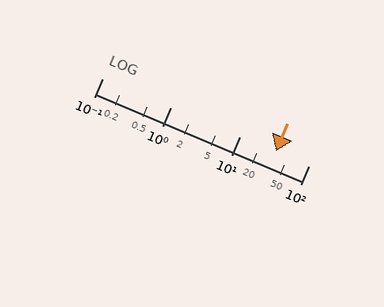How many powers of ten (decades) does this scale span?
The scale spans 3 decades, from 0.1 to 100.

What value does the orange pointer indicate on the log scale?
The pointer indicates approximately 33.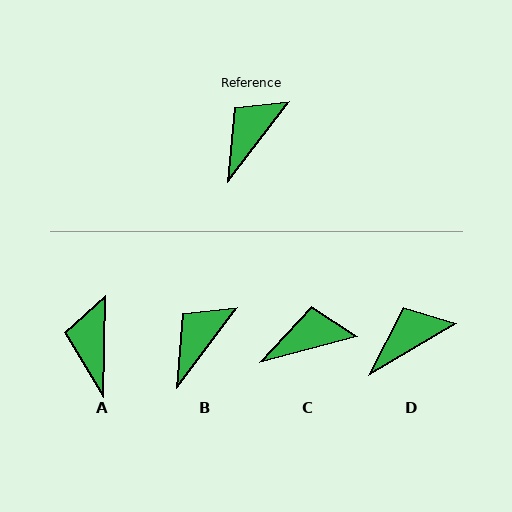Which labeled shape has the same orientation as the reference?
B.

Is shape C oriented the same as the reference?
No, it is off by about 39 degrees.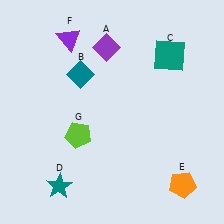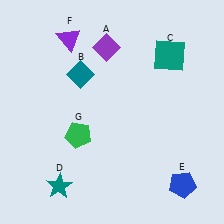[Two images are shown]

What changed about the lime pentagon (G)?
In Image 1, G is lime. In Image 2, it changed to green.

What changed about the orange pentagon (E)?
In Image 1, E is orange. In Image 2, it changed to blue.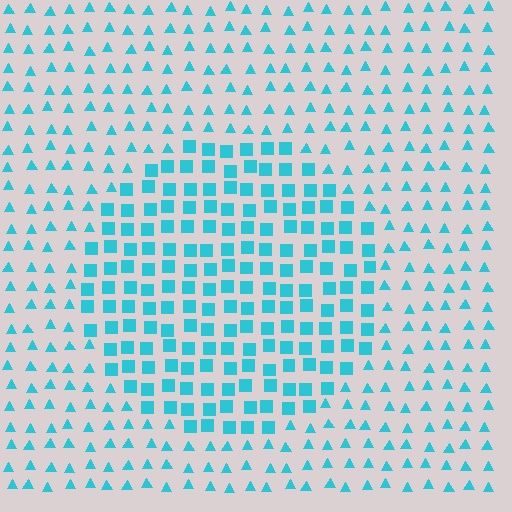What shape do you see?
I see a circle.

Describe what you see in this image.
The image is filled with small cyan elements arranged in a uniform grid. A circle-shaped region contains squares, while the surrounding area contains triangles. The boundary is defined purely by the change in element shape.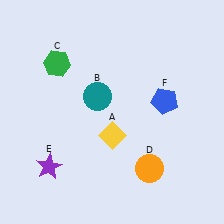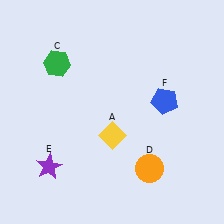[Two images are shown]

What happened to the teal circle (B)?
The teal circle (B) was removed in Image 2. It was in the top-left area of Image 1.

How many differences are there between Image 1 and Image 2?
There is 1 difference between the two images.